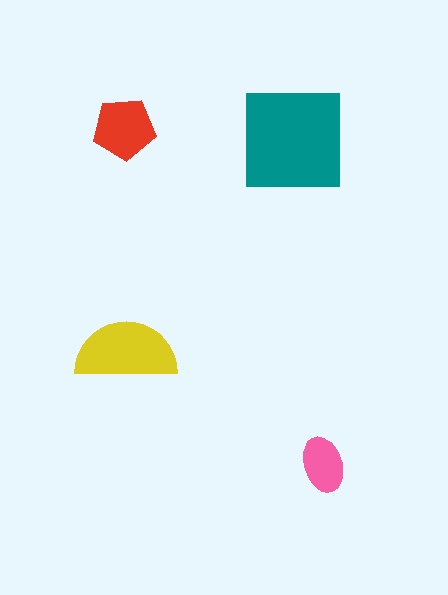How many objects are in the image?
There are 4 objects in the image.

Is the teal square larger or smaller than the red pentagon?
Larger.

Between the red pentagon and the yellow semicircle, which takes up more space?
The yellow semicircle.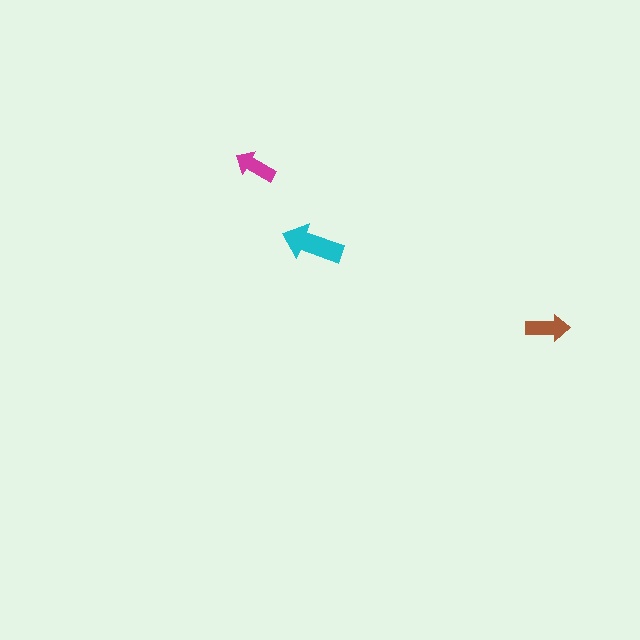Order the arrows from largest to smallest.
the cyan one, the brown one, the magenta one.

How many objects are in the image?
There are 3 objects in the image.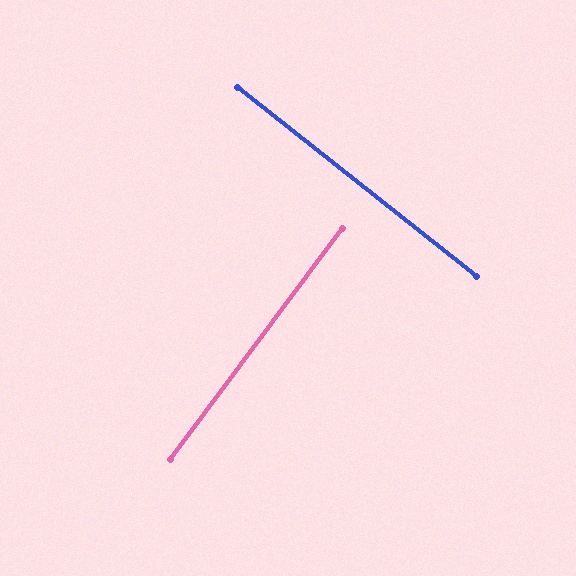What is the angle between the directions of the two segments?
Approximately 88 degrees.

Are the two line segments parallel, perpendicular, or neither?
Perpendicular — they meet at approximately 88°.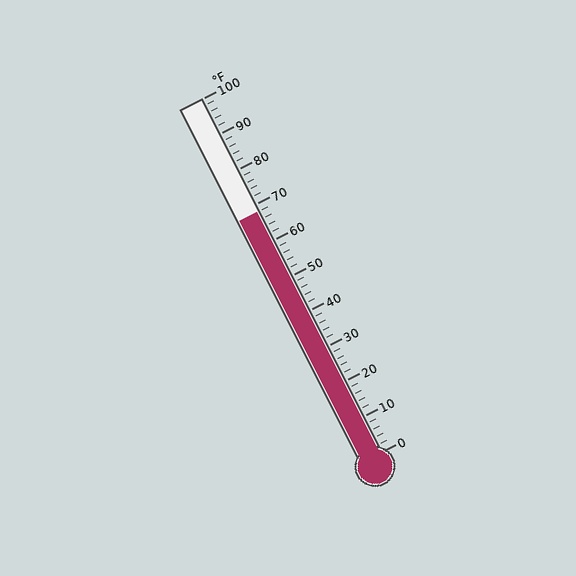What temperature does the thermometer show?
The thermometer shows approximately 68°F.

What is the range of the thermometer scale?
The thermometer scale ranges from 0°F to 100°F.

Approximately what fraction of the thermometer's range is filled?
The thermometer is filled to approximately 70% of its range.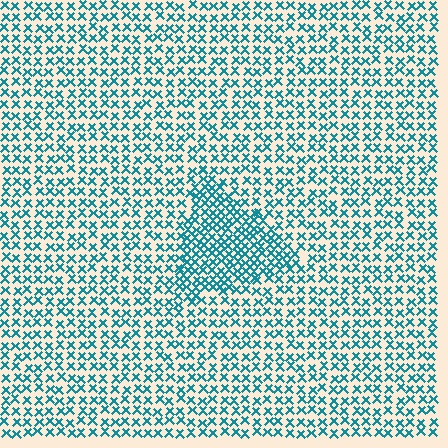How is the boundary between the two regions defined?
The boundary is defined by a change in element density (approximately 1.7x ratio). All elements are the same color, size, and shape.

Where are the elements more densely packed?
The elements are more densely packed inside the triangle boundary.